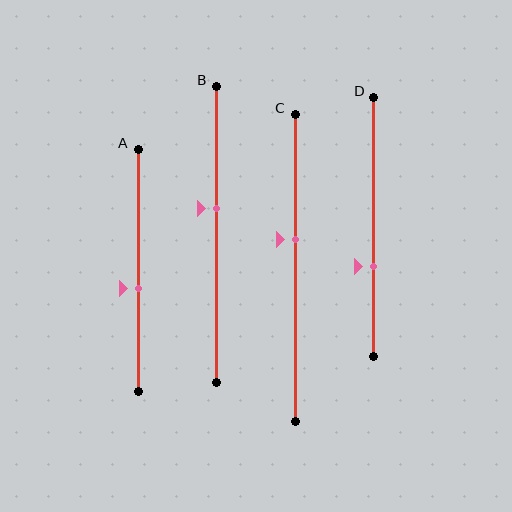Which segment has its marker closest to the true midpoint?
Segment A has its marker closest to the true midpoint.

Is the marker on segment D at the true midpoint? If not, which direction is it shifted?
No, the marker on segment D is shifted downward by about 15% of the segment length.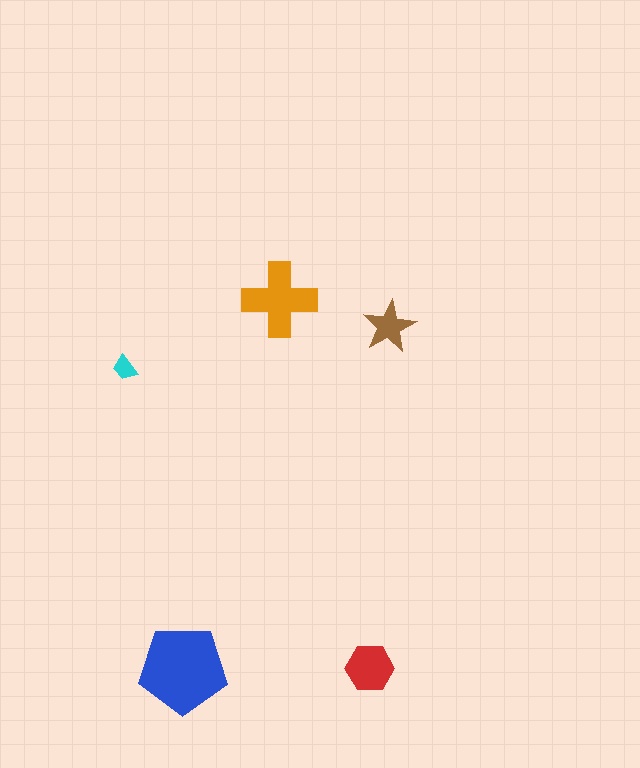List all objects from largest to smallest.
The blue pentagon, the orange cross, the red hexagon, the brown star, the cyan trapezoid.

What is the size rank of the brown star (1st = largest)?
4th.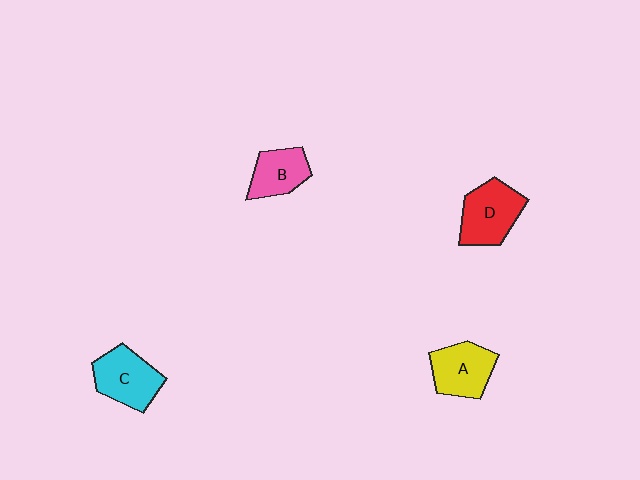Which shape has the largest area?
Shape D (red).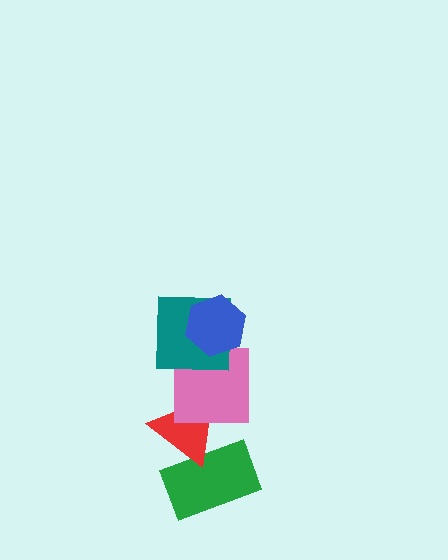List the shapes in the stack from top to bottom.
From top to bottom: the blue hexagon, the teal square, the pink square, the red triangle, the green rectangle.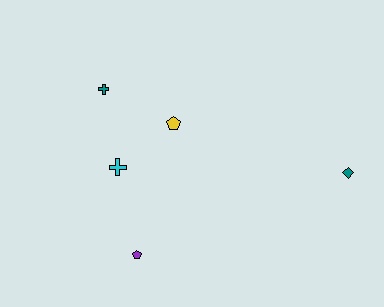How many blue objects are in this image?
There are no blue objects.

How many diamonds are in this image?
There is 1 diamond.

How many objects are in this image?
There are 5 objects.